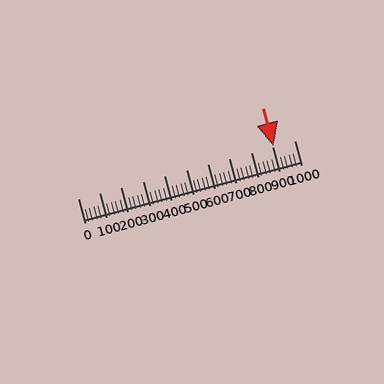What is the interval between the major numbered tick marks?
The major tick marks are spaced 100 units apart.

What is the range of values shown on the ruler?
The ruler shows values from 0 to 1000.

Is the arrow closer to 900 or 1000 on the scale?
The arrow is closer to 900.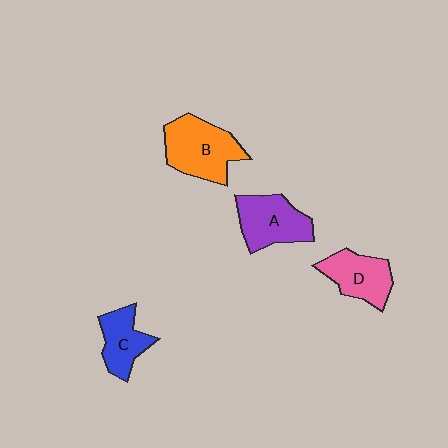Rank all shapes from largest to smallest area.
From largest to smallest: B (orange), A (purple), D (pink), C (blue).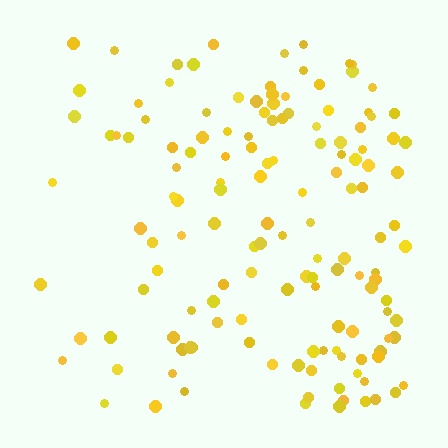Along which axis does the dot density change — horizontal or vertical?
Horizontal.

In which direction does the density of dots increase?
From left to right, with the right side densest.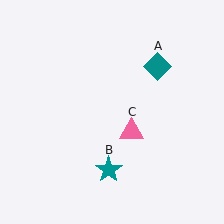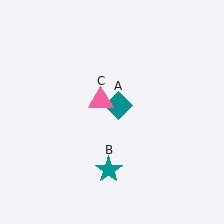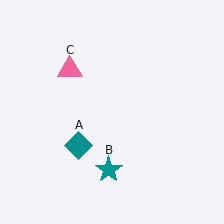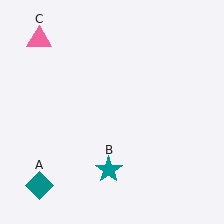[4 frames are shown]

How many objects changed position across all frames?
2 objects changed position: teal diamond (object A), pink triangle (object C).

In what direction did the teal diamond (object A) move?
The teal diamond (object A) moved down and to the left.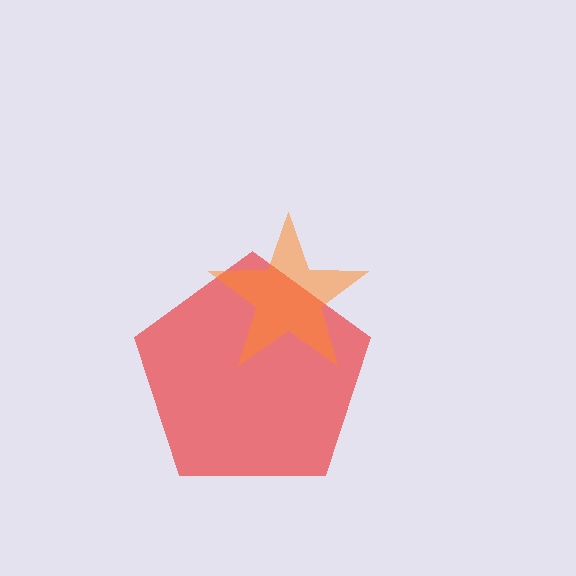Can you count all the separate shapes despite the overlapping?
Yes, there are 2 separate shapes.